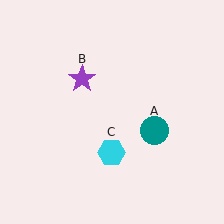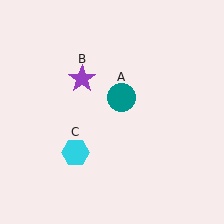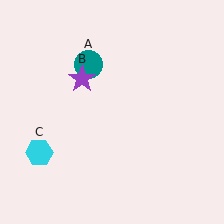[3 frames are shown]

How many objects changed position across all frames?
2 objects changed position: teal circle (object A), cyan hexagon (object C).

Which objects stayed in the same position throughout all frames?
Purple star (object B) remained stationary.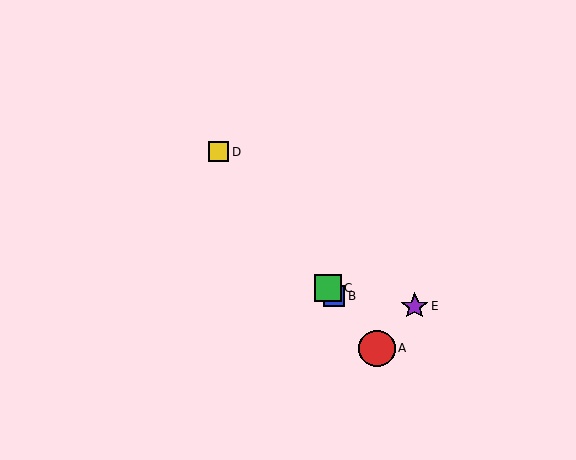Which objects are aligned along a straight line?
Objects A, B, C, D are aligned along a straight line.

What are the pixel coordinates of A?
Object A is at (377, 348).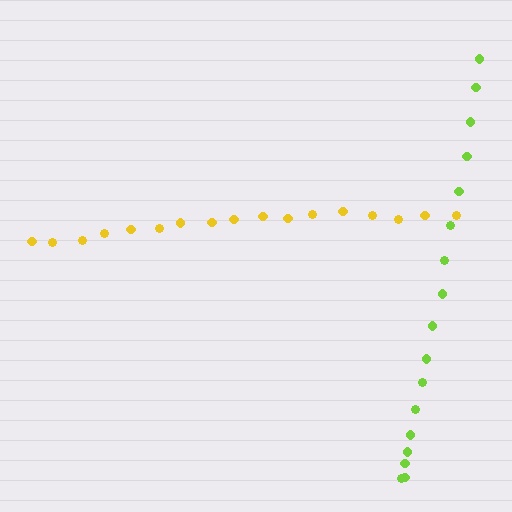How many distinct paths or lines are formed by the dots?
There are 2 distinct paths.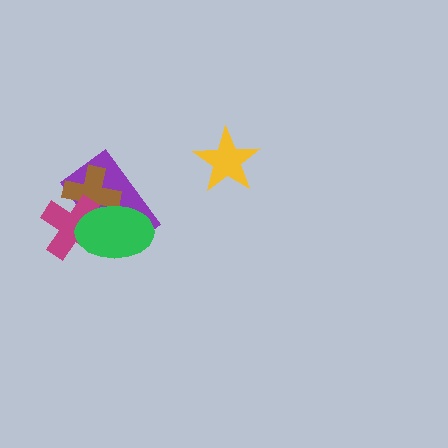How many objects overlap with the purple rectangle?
3 objects overlap with the purple rectangle.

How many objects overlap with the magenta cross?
3 objects overlap with the magenta cross.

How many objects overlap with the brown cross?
3 objects overlap with the brown cross.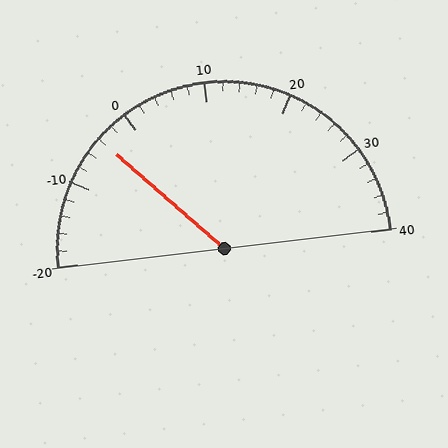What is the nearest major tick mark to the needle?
The nearest major tick mark is 0.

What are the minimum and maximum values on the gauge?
The gauge ranges from -20 to 40.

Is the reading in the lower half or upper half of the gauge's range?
The reading is in the lower half of the range (-20 to 40).